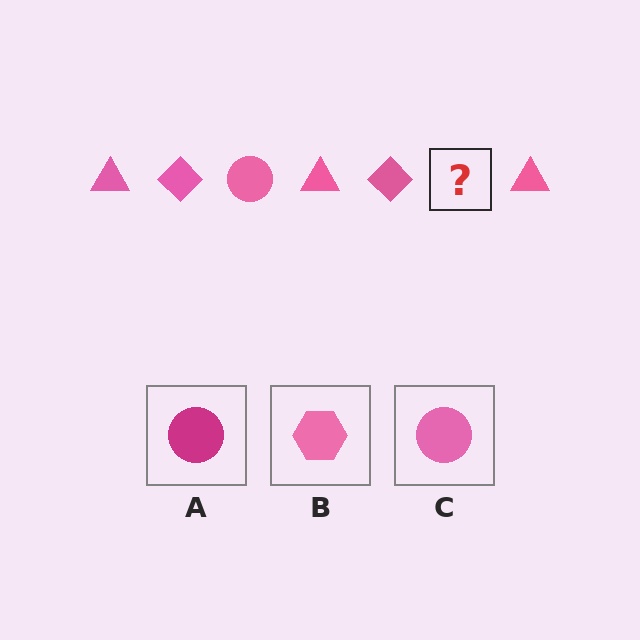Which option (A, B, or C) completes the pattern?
C.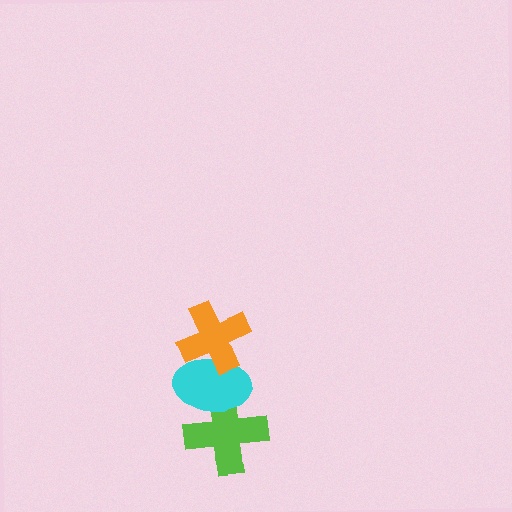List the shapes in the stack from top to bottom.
From top to bottom: the orange cross, the cyan ellipse, the lime cross.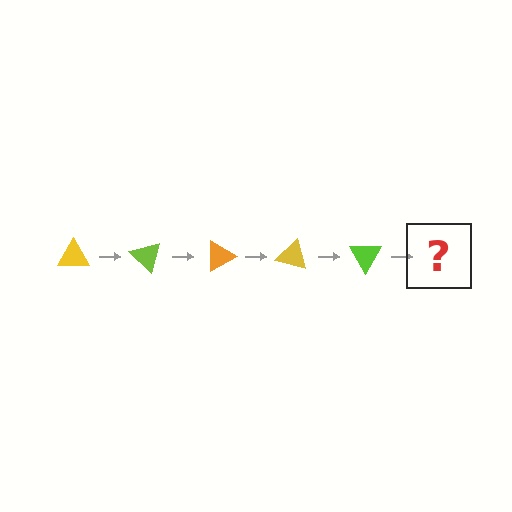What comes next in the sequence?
The next element should be an orange triangle, rotated 225 degrees from the start.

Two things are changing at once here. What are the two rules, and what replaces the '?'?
The two rules are that it rotates 45 degrees each step and the color cycles through yellow, lime, and orange. The '?' should be an orange triangle, rotated 225 degrees from the start.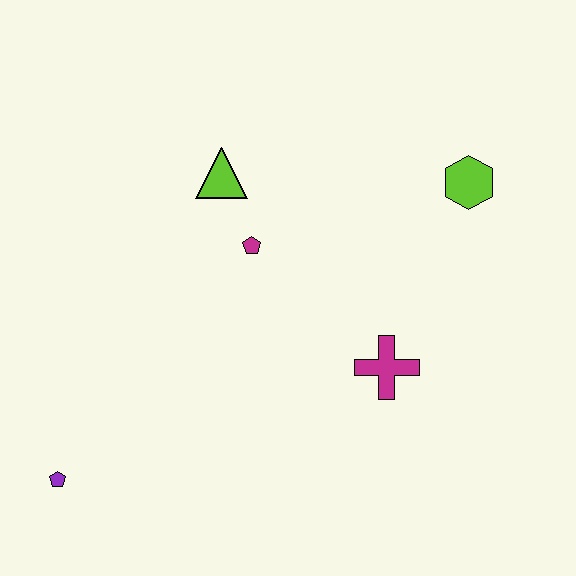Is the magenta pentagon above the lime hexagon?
No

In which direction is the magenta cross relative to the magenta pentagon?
The magenta cross is to the right of the magenta pentagon.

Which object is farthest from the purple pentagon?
The lime hexagon is farthest from the purple pentagon.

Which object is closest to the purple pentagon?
The magenta pentagon is closest to the purple pentagon.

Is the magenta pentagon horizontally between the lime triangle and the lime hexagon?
Yes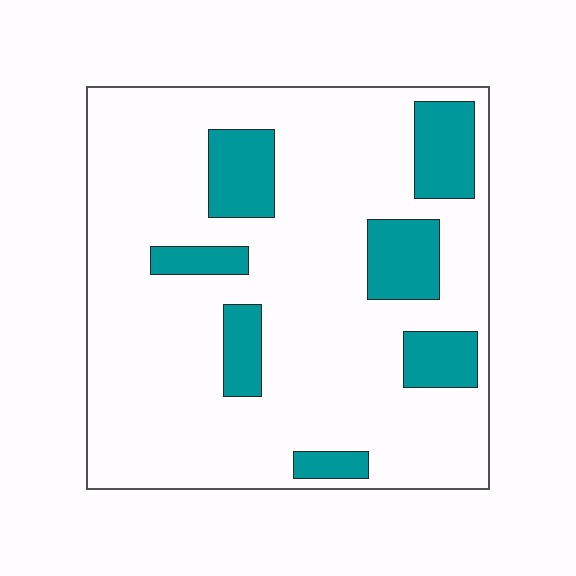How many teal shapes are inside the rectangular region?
7.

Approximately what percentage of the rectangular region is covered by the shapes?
Approximately 20%.